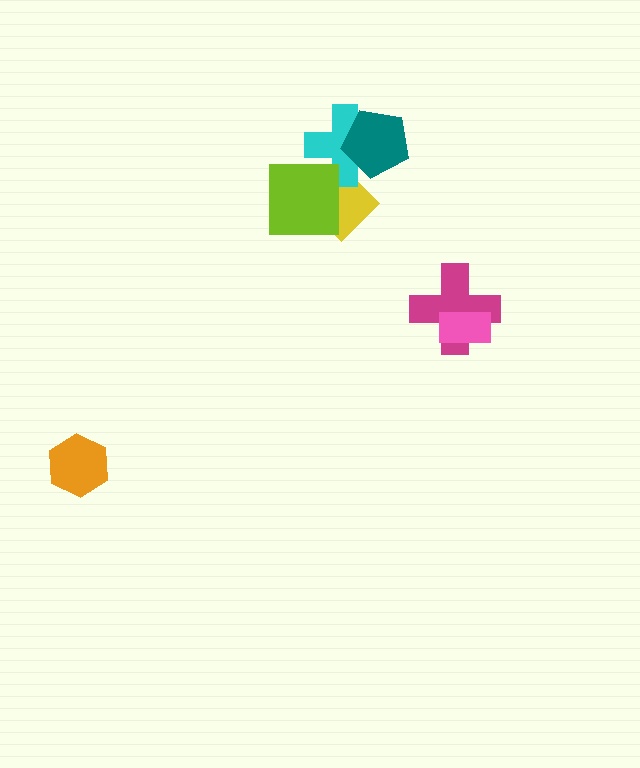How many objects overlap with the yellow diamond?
2 objects overlap with the yellow diamond.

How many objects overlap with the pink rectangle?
1 object overlaps with the pink rectangle.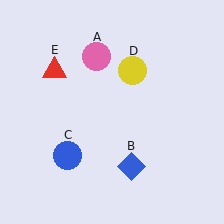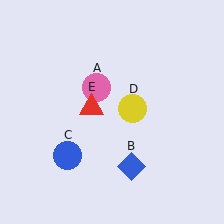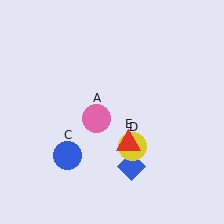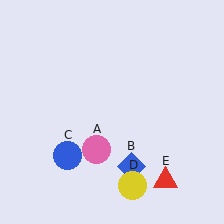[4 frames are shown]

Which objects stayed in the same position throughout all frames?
Blue diamond (object B) and blue circle (object C) remained stationary.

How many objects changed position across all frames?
3 objects changed position: pink circle (object A), yellow circle (object D), red triangle (object E).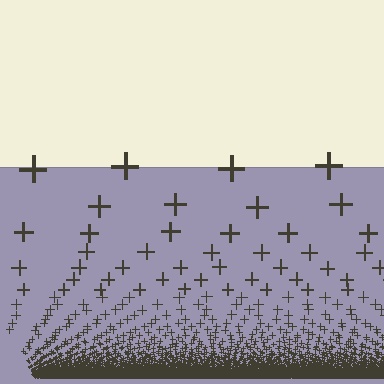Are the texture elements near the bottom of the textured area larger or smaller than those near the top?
Smaller. The gradient is inverted — elements near the bottom are smaller and denser.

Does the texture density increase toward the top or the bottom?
Density increases toward the bottom.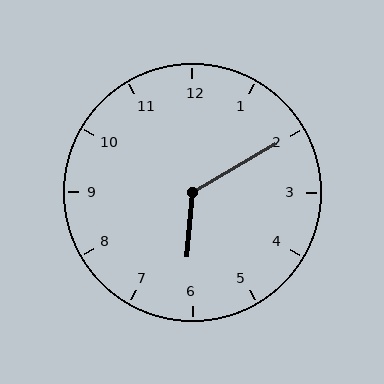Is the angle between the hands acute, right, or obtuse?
It is obtuse.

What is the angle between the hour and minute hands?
Approximately 125 degrees.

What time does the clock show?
6:10.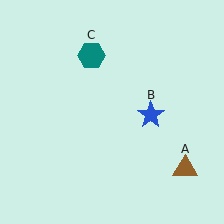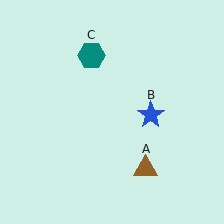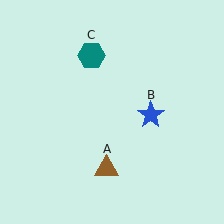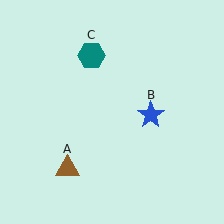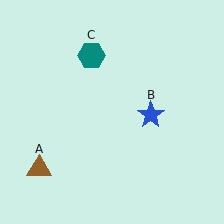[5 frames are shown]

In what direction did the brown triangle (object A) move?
The brown triangle (object A) moved left.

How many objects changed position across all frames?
1 object changed position: brown triangle (object A).